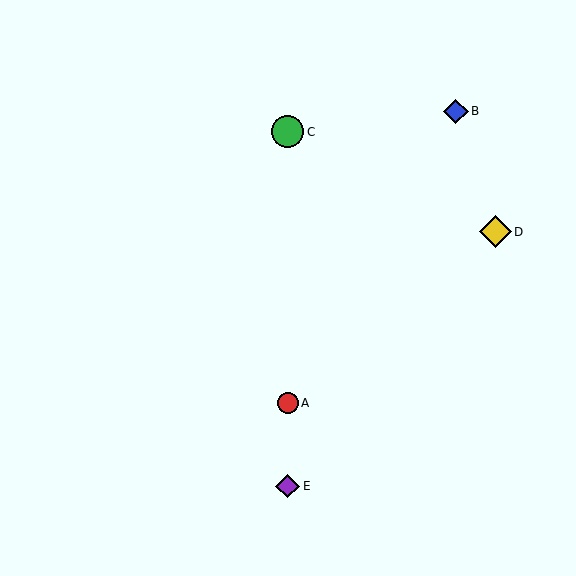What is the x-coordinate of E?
Object E is at x≈288.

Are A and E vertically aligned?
Yes, both are at x≈288.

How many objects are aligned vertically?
3 objects (A, C, E) are aligned vertically.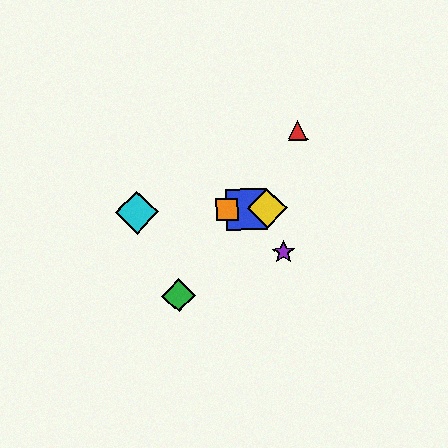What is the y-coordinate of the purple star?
The purple star is at y≈252.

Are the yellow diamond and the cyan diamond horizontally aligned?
Yes, both are at y≈209.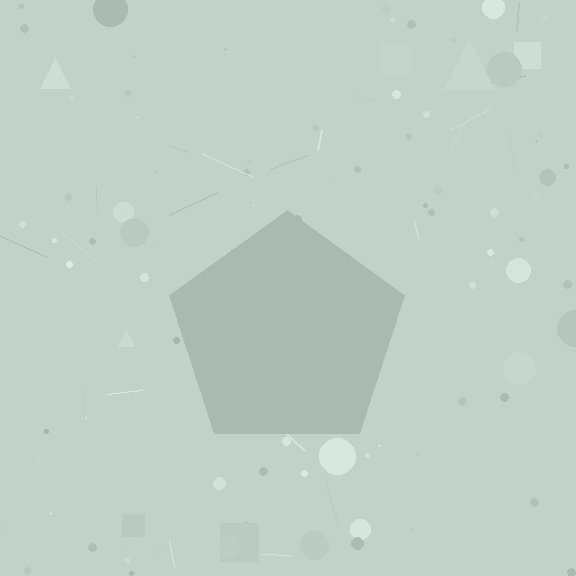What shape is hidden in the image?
A pentagon is hidden in the image.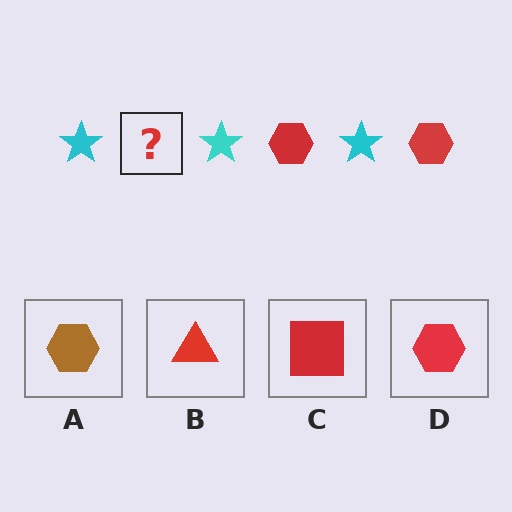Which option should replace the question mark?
Option D.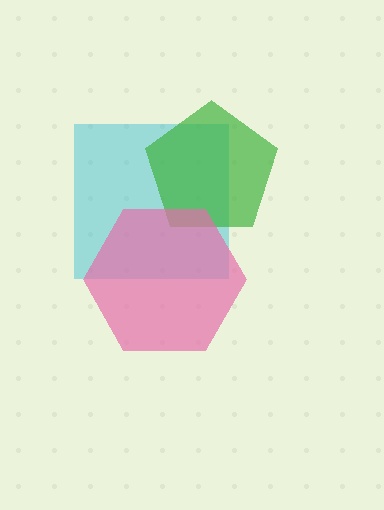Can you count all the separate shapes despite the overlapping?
Yes, there are 3 separate shapes.